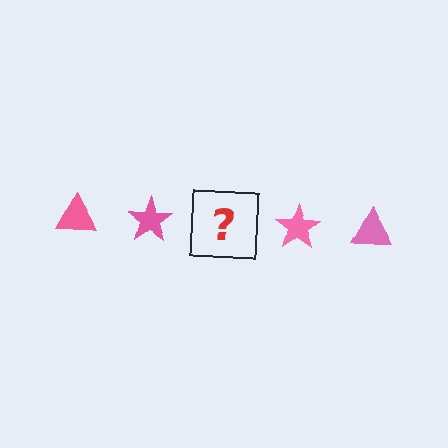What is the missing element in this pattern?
The missing element is a pink triangle.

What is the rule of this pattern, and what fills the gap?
The rule is that the pattern cycles through triangle, star shapes in pink. The gap should be filled with a pink triangle.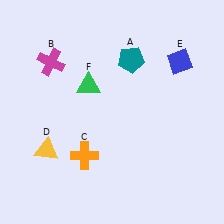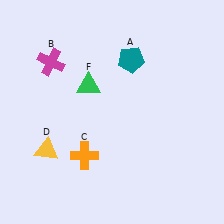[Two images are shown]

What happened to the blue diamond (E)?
The blue diamond (E) was removed in Image 2. It was in the top-right area of Image 1.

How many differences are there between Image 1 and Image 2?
There is 1 difference between the two images.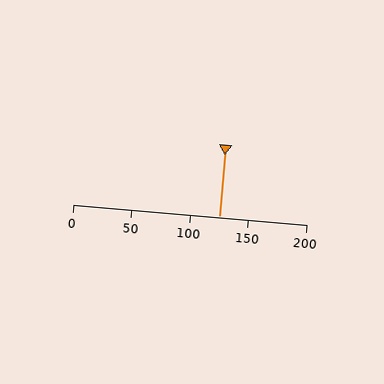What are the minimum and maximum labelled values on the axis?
The axis runs from 0 to 200.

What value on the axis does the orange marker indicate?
The marker indicates approximately 125.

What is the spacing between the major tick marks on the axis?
The major ticks are spaced 50 apart.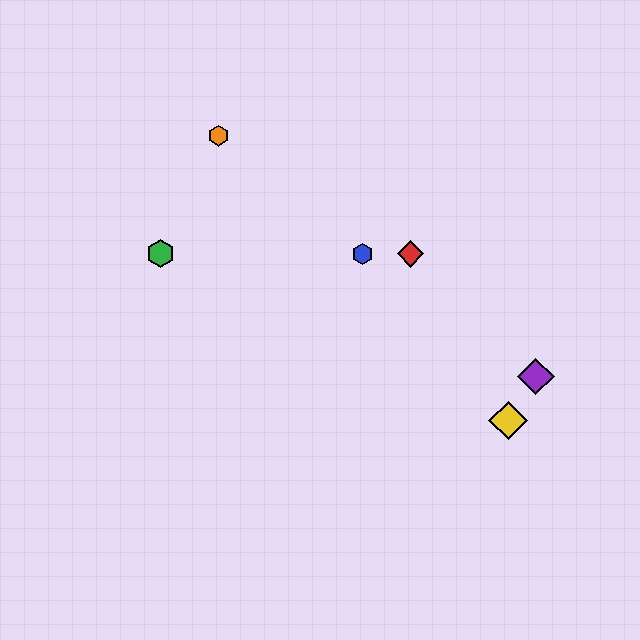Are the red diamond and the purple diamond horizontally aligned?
No, the red diamond is at y≈254 and the purple diamond is at y≈377.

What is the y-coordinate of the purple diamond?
The purple diamond is at y≈377.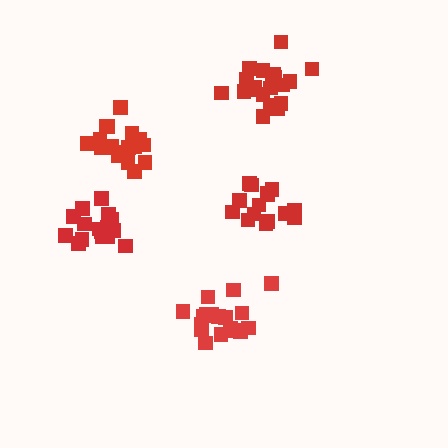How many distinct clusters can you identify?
There are 5 distinct clusters.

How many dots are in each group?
Group 1: 20 dots, Group 2: 16 dots, Group 3: 15 dots, Group 4: 19 dots, Group 5: 18 dots (88 total).